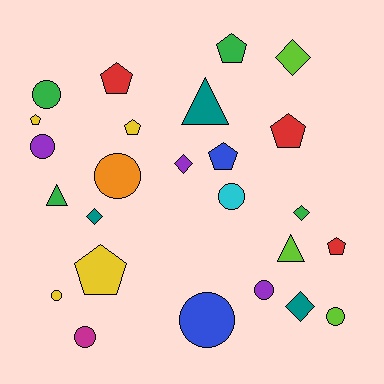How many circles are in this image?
There are 9 circles.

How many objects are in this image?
There are 25 objects.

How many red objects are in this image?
There are 3 red objects.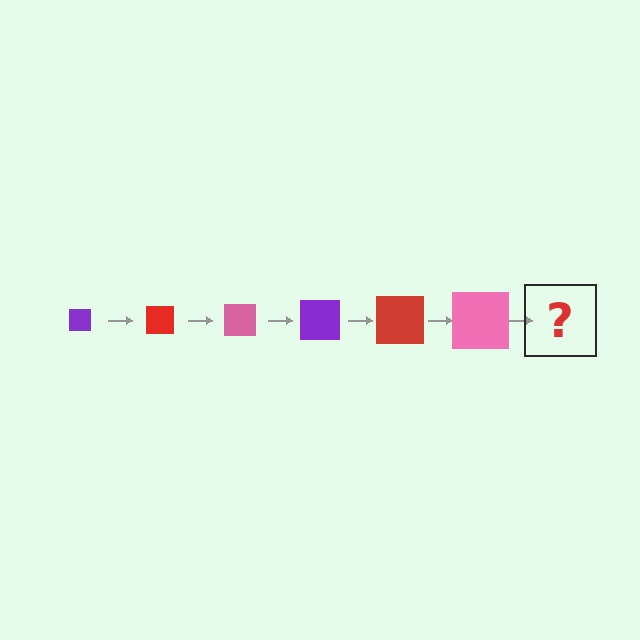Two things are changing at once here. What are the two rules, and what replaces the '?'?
The two rules are that the square grows larger each step and the color cycles through purple, red, and pink. The '?' should be a purple square, larger than the previous one.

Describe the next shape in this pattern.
It should be a purple square, larger than the previous one.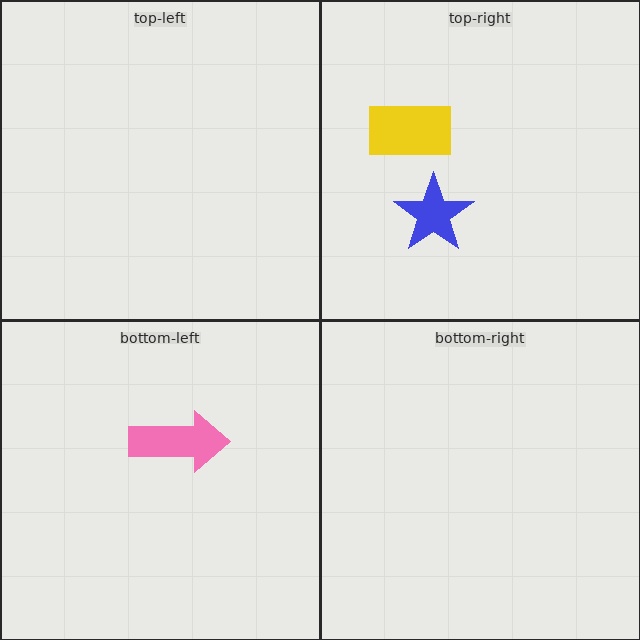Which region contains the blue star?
The top-right region.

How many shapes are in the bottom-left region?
1.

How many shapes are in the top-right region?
2.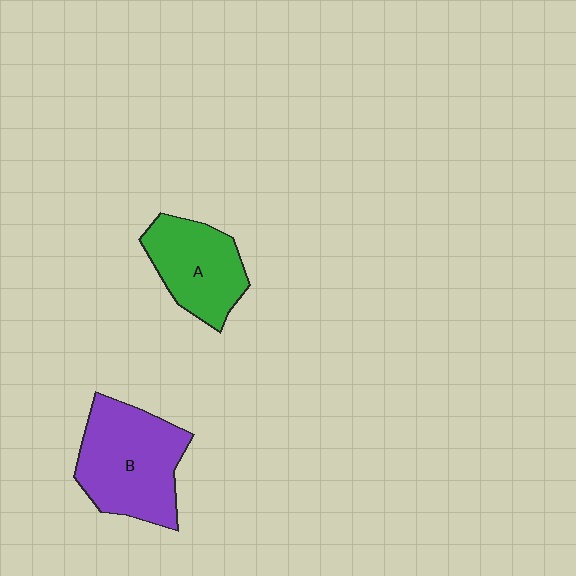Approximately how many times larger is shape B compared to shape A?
Approximately 1.4 times.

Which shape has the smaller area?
Shape A (green).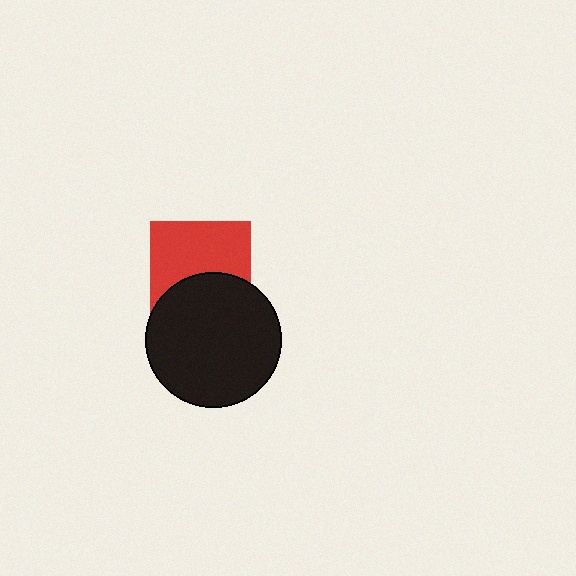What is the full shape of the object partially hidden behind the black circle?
The partially hidden object is a red square.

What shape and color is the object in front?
The object in front is a black circle.